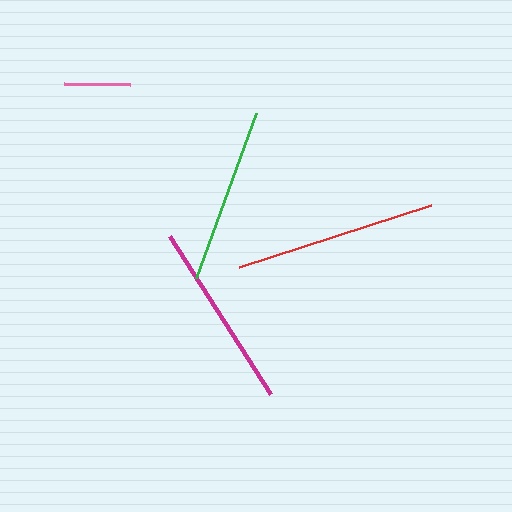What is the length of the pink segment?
The pink segment is approximately 66 pixels long.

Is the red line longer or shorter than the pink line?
The red line is longer than the pink line.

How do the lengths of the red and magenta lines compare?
The red and magenta lines are approximately the same length.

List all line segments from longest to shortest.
From longest to shortest: red, magenta, green, pink.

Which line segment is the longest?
The red line is the longest at approximately 201 pixels.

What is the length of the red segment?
The red segment is approximately 201 pixels long.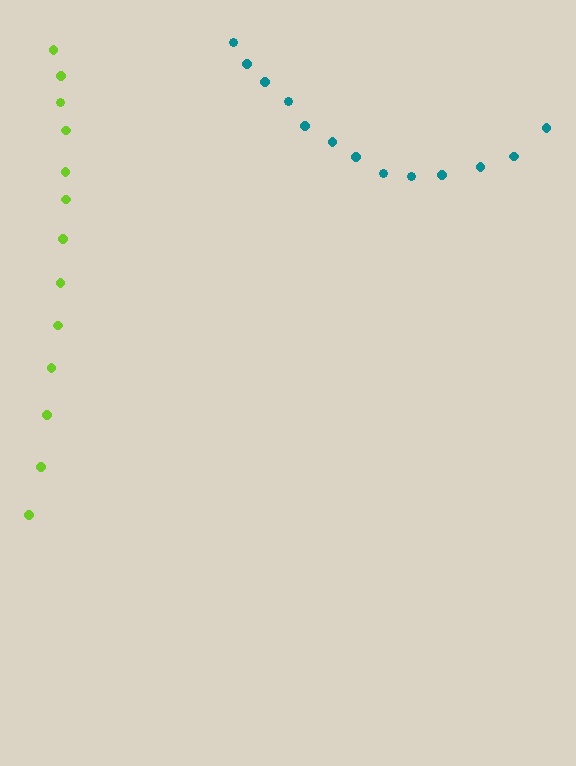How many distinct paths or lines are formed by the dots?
There are 2 distinct paths.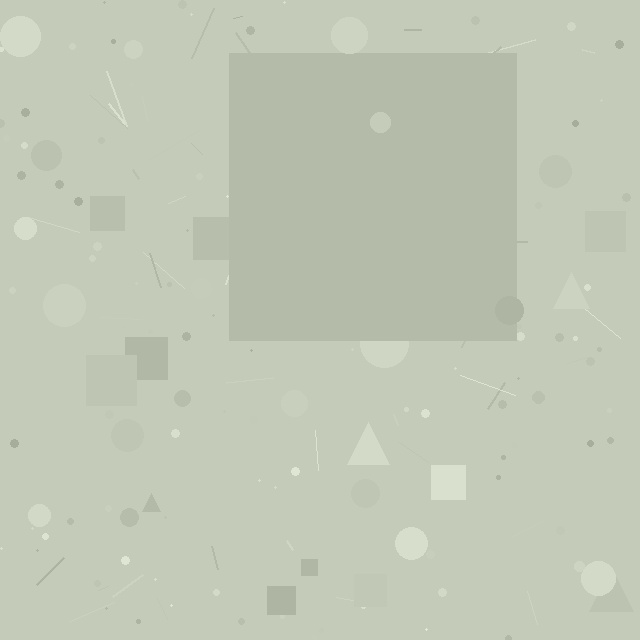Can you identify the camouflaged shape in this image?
The camouflaged shape is a square.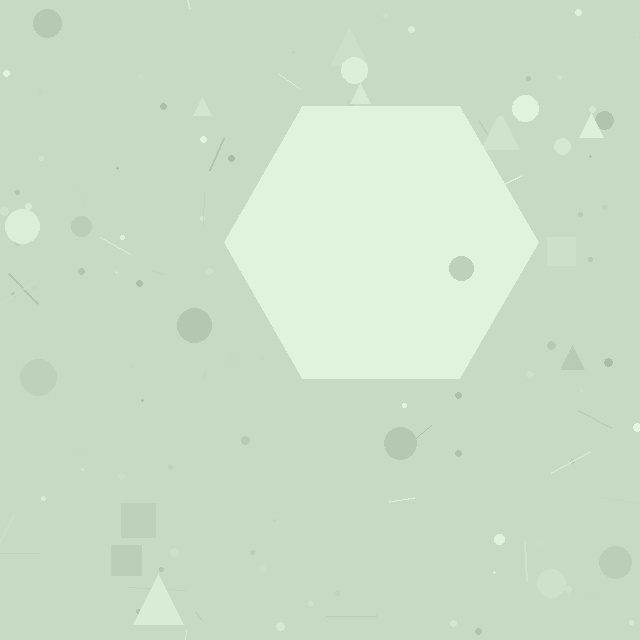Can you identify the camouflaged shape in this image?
The camouflaged shape is a hexagon.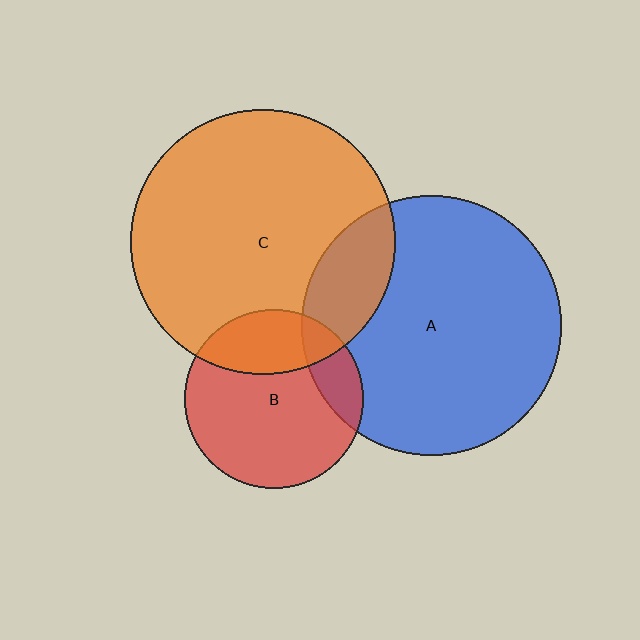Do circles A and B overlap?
Yes.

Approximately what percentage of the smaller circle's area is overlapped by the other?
Approximately 15%.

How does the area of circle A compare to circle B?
Approximately 2.1 times.